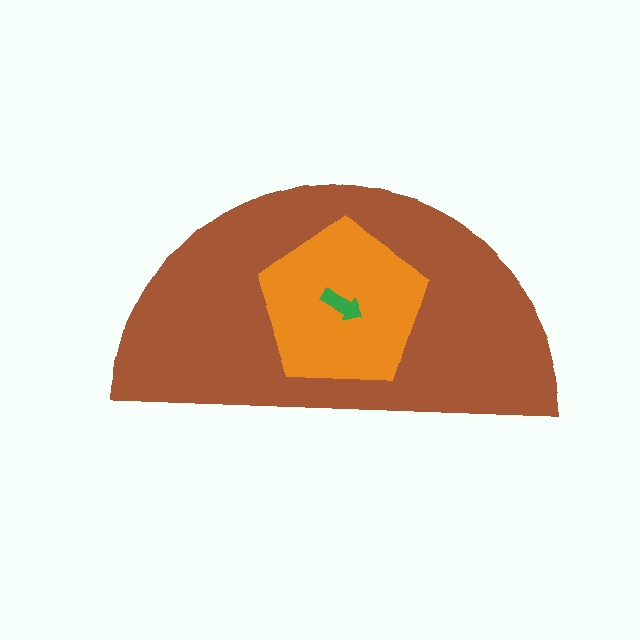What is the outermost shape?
The brown semicircle.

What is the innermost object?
The green arrow.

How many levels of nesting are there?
3.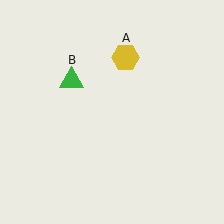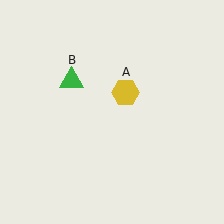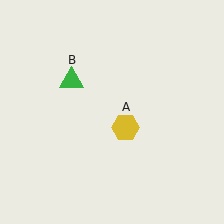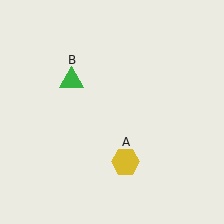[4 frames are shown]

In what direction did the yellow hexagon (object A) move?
The yellow hexagon (object A) moved down.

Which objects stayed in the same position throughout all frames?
Green triangle (object B) remained stationary.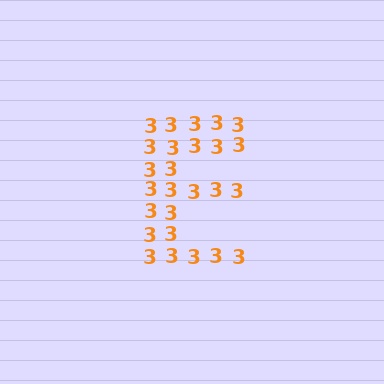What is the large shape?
The large shape is the letter E.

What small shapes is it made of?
It is made of small digit 3's.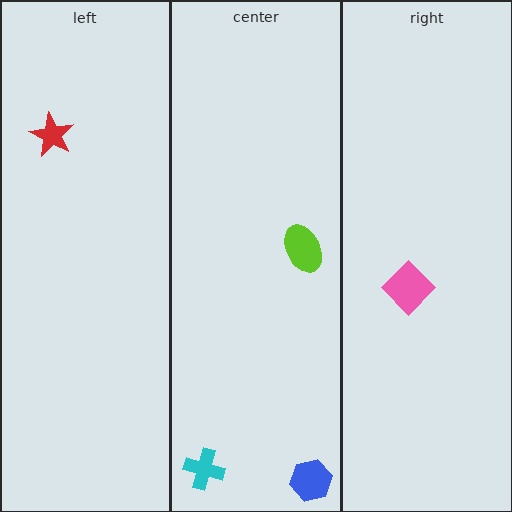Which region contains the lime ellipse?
The center region.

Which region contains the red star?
The left region.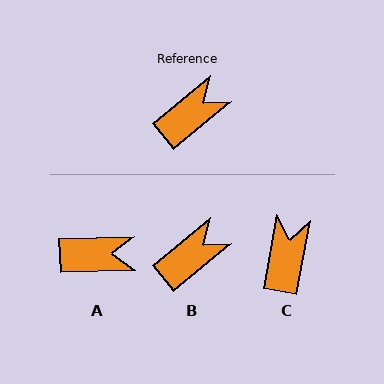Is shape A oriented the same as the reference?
No, it is off by about 38 degrees.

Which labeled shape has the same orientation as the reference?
B.